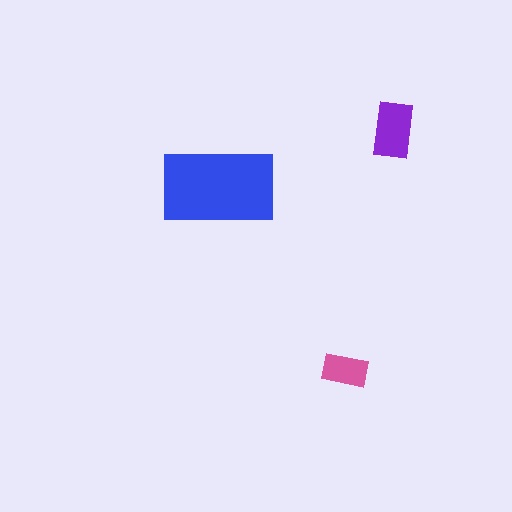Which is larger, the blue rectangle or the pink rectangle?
The blue one.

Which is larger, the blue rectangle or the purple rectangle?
The blue one.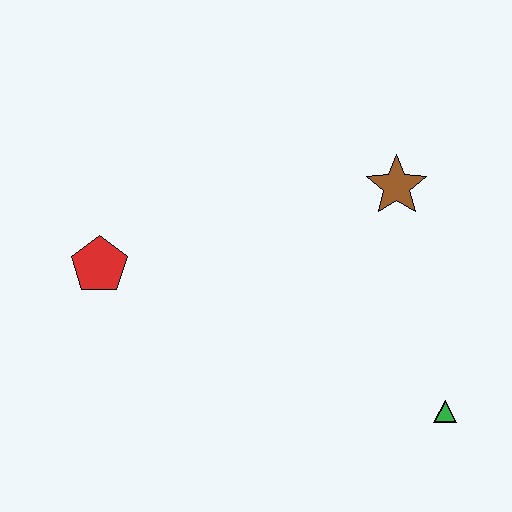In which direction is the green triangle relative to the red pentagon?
The green triangle is to the right of the red pentagon.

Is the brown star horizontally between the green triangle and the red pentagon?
Yes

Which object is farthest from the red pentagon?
The green triangle is farthest from the red pentagon.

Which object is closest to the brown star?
The green triangle is closest to the brown star.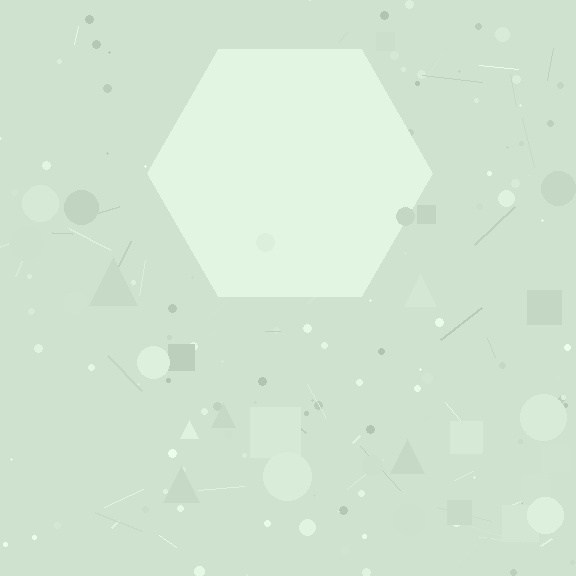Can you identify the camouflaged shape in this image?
The camouflaged shape is a hexagon.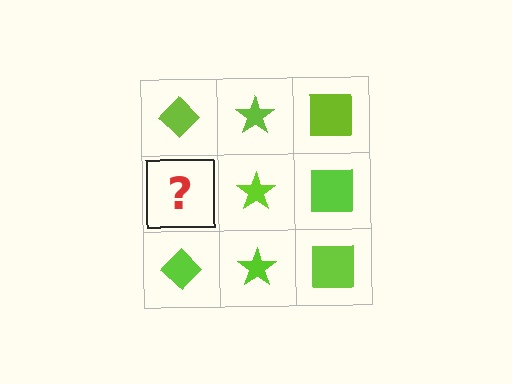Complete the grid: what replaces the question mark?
The question mark should be replaced with a lime diamond.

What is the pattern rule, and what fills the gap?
The rule is that each column has a consistent shape. The gap should be filled with a lime diamond.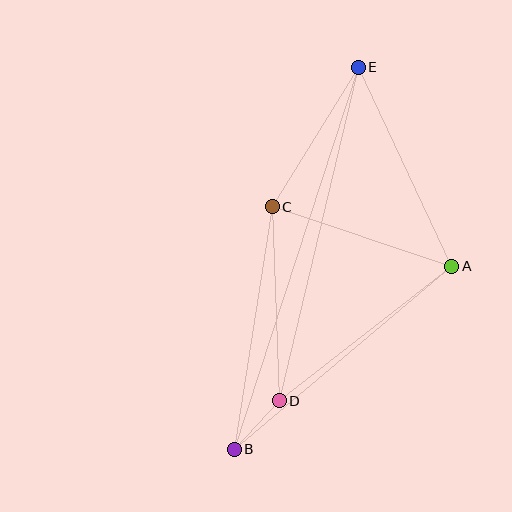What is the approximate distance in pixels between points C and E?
The distance between C and E is approximately 164 pixels.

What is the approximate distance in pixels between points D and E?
The distance between D and E is approximately 343 pixels.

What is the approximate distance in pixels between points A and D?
The distance between A and D is approximately 219 pixels.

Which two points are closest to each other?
Points B and D are closest to each other.